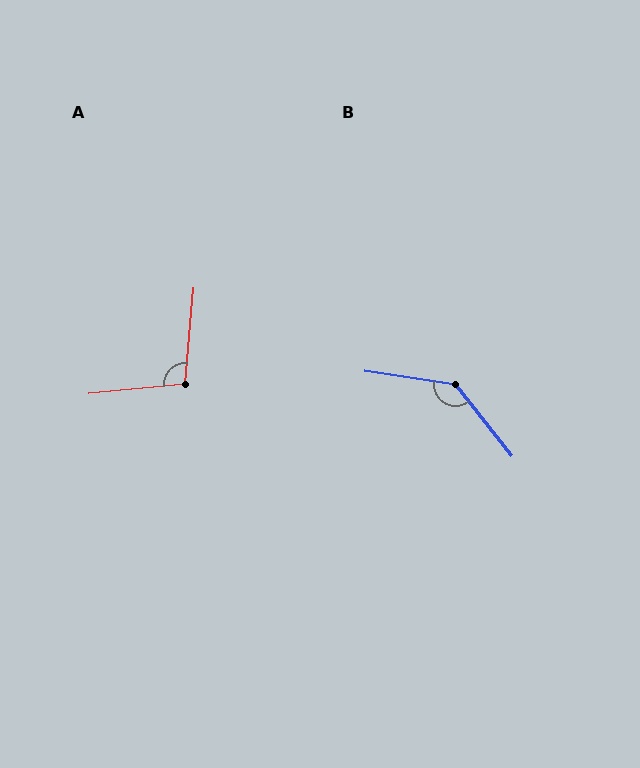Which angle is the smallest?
A, at approximately 100 degrees.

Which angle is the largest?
B, at approximately 137 degrees.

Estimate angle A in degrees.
Approximately 100 degrees.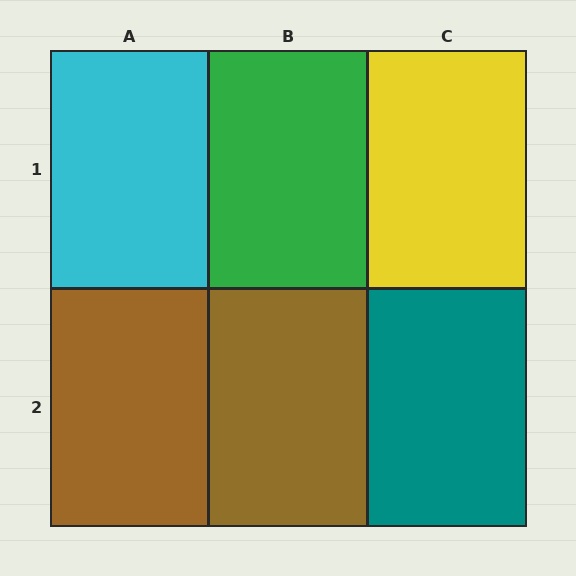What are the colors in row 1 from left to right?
Cyan, green, yellow.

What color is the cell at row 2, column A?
Brown.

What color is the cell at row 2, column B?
Brown.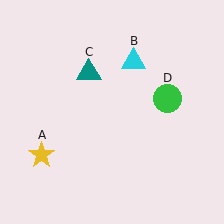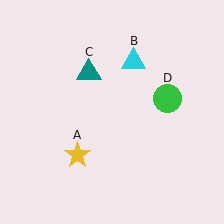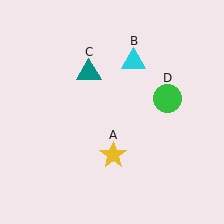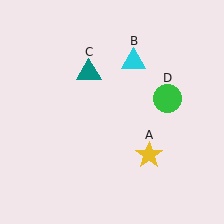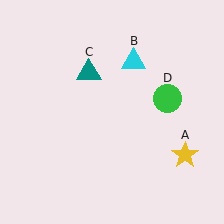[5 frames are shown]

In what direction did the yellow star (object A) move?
The yellow star (object A) moved right.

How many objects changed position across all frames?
1 object changed position: yellow star (object A).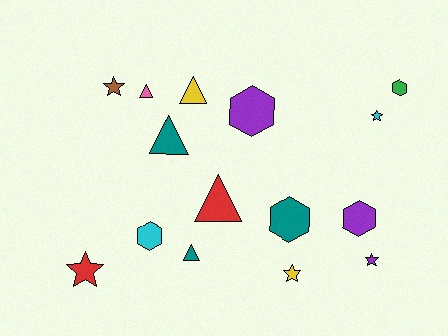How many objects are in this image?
There are 15 objects.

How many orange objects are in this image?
There are no orange objects.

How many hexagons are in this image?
There are 5 hexagons.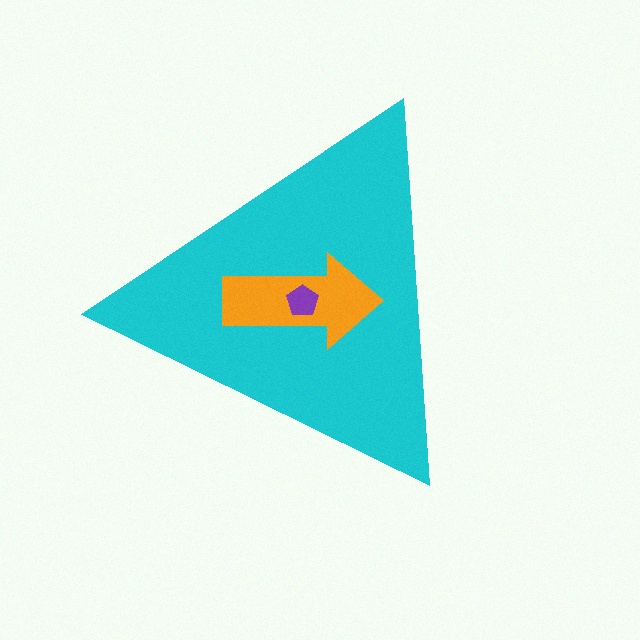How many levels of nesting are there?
3.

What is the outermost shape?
The cyan triangle.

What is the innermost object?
The purple pentagon.